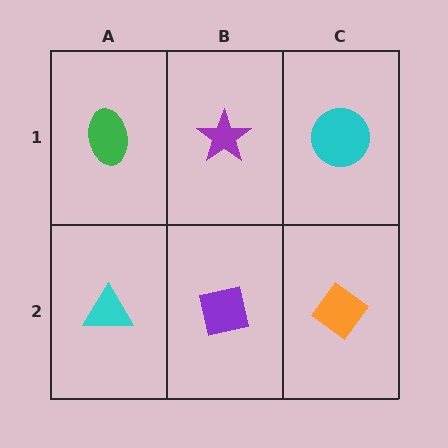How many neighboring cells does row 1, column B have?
3.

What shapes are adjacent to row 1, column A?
A cyan triangle (row 2, column A), a purple star (row 1, column B).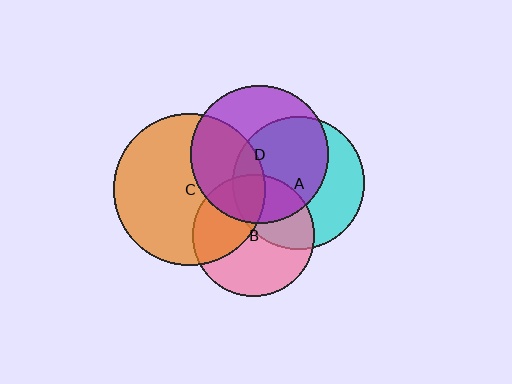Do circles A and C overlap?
Yes.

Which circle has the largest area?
Circle C (orange).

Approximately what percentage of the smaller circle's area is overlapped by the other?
Approximately 15%.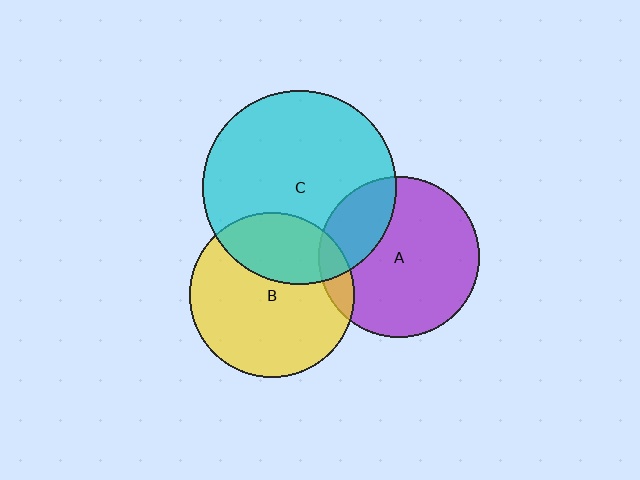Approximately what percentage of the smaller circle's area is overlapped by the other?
Approximately 25%.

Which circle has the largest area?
Circle C (cyan).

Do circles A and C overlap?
Yes.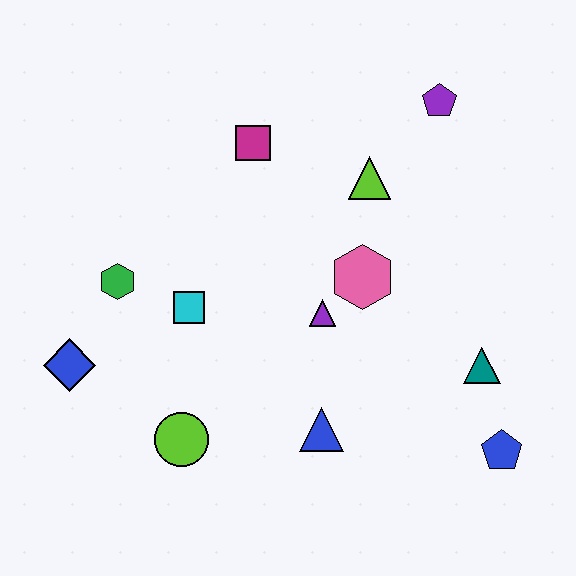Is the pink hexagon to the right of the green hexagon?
Yes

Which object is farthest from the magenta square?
The blue pentagon is farthest from the magenta square.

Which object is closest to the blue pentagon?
The teal triangle is closest to the blue pentagon.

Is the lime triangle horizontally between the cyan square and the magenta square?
No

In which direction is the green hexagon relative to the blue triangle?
The green hexagon is to the left of the blue triangle.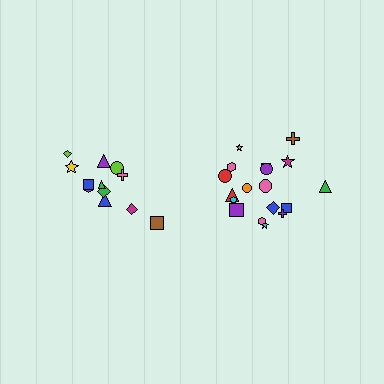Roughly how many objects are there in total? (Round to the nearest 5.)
Roughly 30 objects in total.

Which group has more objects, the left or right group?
The right group.